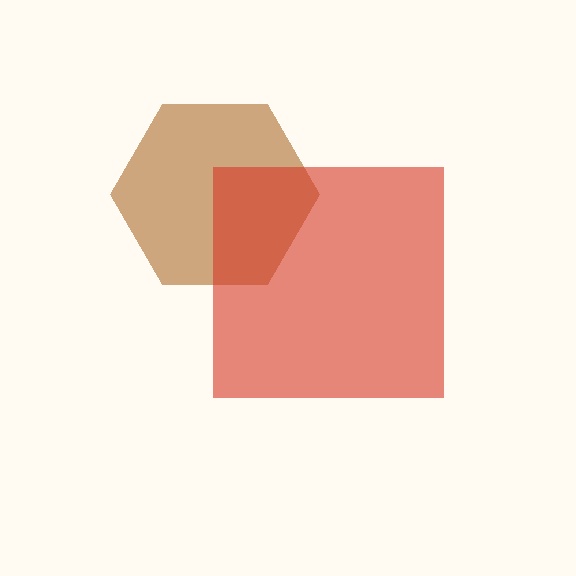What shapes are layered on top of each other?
The layered shapes are: a brown hexagon, a red square.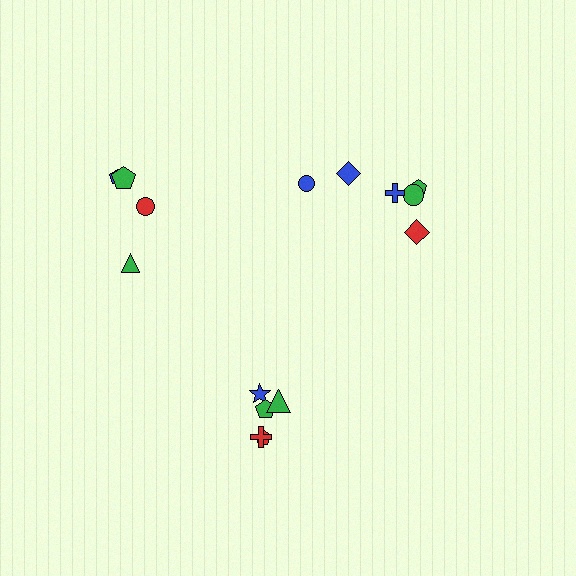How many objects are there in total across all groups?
There are 15 objects.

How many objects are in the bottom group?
There are 5 objects.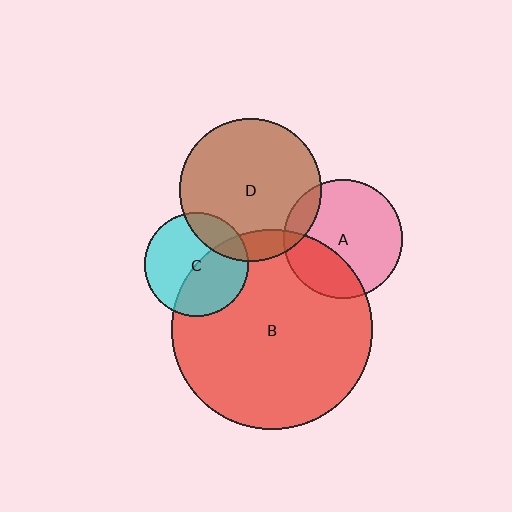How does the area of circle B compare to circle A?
Approximately 2.8 times.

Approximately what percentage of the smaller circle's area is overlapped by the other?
Approximately 30%.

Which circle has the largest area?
Circle B (red).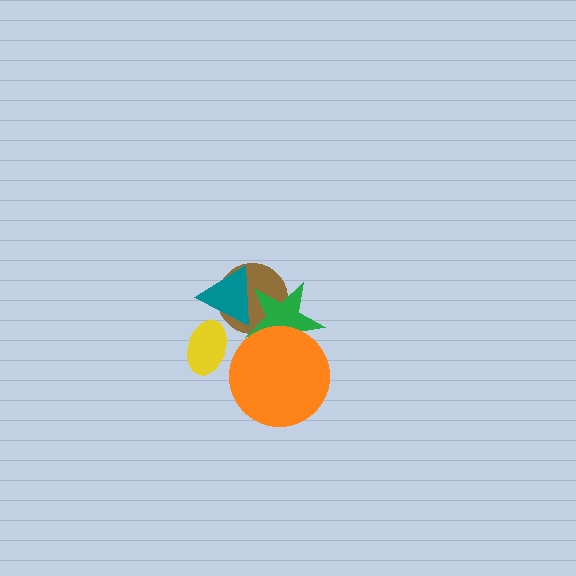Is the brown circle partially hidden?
Yes, it is partially covered by another shape.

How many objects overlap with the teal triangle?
3 objects overlap with the teal triangle.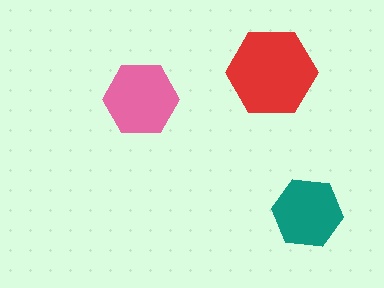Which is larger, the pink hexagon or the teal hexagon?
The pink one.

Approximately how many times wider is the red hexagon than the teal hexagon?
About 1.5 times wider.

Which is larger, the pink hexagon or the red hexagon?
The red one.